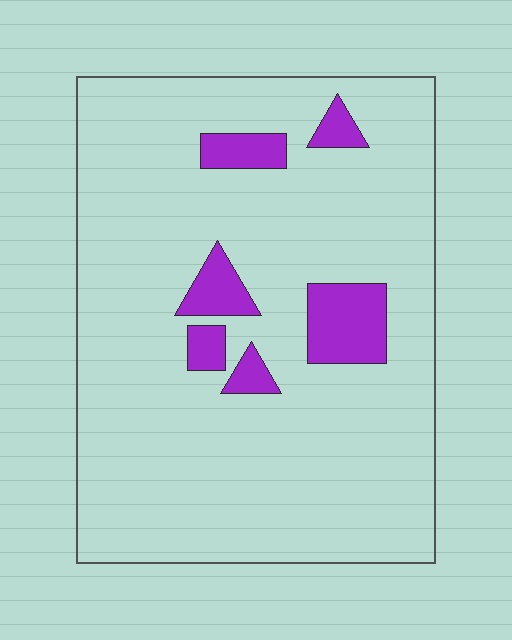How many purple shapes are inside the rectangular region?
6.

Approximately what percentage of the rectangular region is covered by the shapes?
Approximately 10%.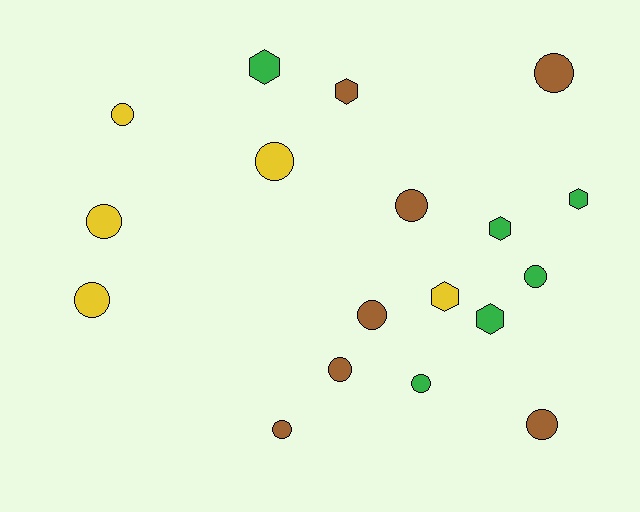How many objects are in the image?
There are 18 objects.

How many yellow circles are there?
There are 4 yellow circles.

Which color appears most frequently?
Brown, with 7 objects.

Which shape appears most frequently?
Circle, with 12 objects.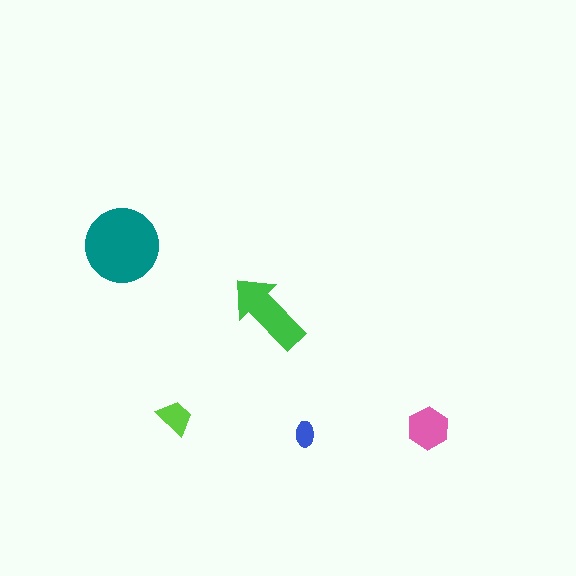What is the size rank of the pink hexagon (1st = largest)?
3rd.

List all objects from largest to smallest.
The teal circle, the green arrow, the pink hexagon, the lime trapezoid, the blue ellipse.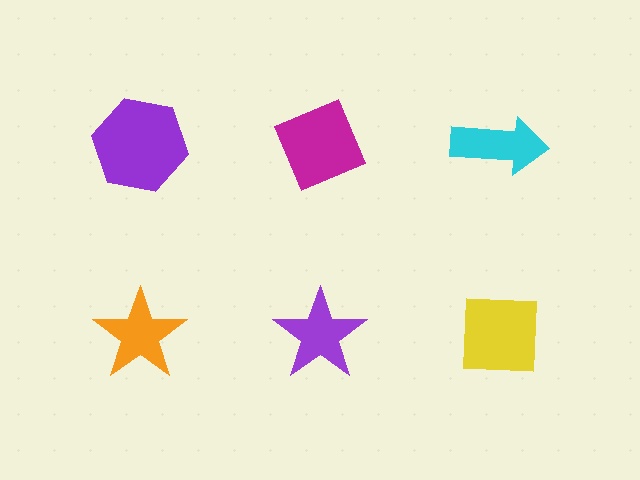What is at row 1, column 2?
A magenta diamond.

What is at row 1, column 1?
A purple hexagon.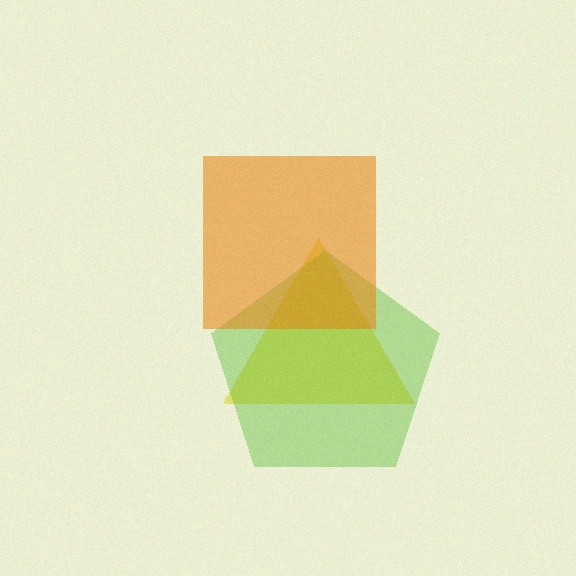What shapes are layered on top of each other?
The layered shapes are: a yellow triangle, a lime pentagon, an orange square.